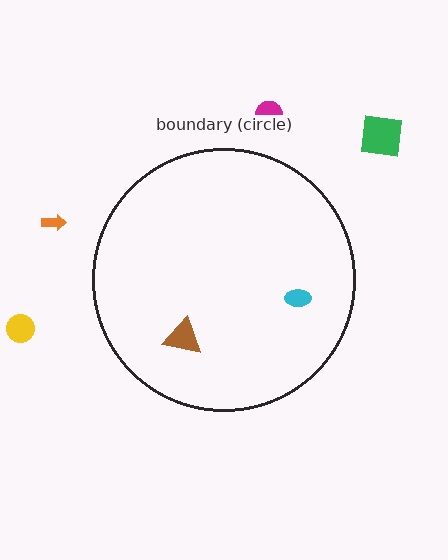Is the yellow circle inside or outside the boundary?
Outside.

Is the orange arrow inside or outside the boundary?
Outside.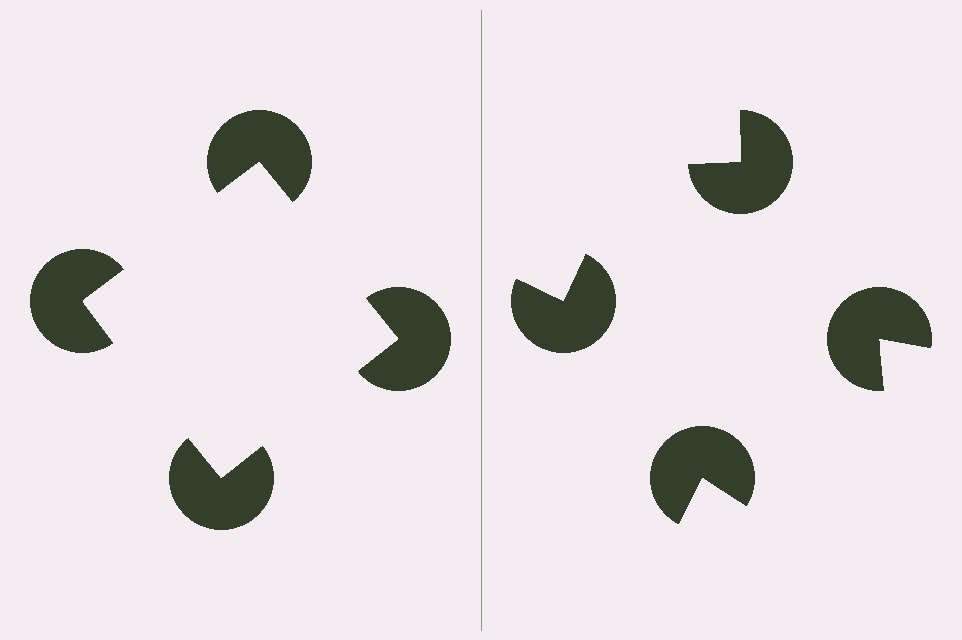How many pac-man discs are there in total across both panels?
8 — 4 on each side.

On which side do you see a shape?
An illusory square appears on the left side. On the right side the wedge cuts are rotated, so no coherent shape forms.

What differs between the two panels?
The pac-man discs are positioned identically on both sides; only the wedge orientations differ. On the left they align to a square; on the right they are misaligned.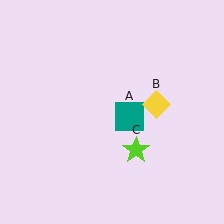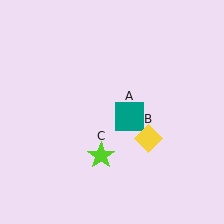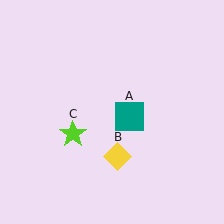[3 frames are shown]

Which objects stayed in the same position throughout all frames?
Teal square (object A) remained stationary.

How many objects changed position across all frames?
2 objects changed position: yellow diamond (object B), lime star (object C).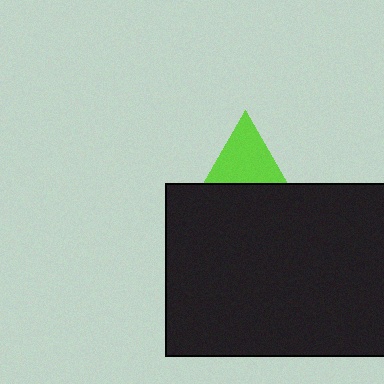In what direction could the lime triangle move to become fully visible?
The lime triangle could move up. That would shift it out from behind the black rectangle entirely.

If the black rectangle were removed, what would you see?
You would see the complete lime triangle.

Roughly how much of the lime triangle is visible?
A small part of it is visible (roughly 41%).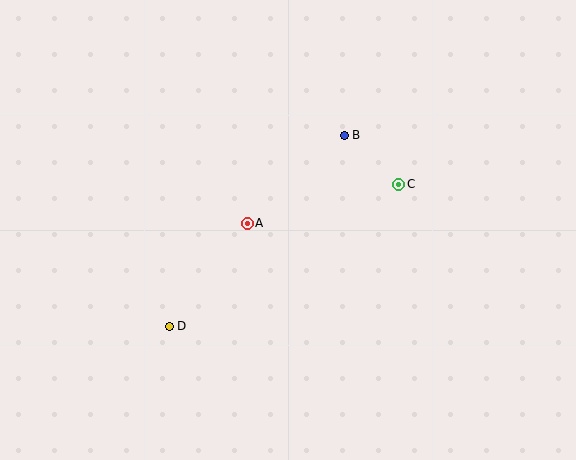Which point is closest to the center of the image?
Point A at (247, 223) is closest to the center.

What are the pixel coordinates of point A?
Point A is at (247, 223).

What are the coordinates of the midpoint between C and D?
The midpoint between C and D is at (284, 255).